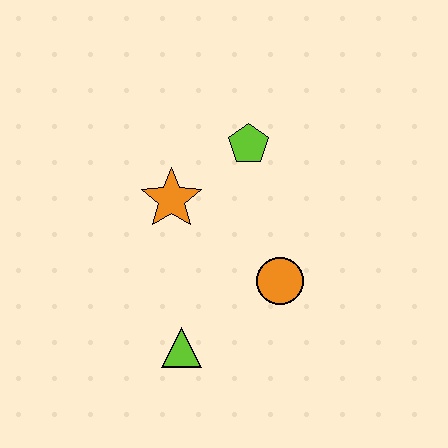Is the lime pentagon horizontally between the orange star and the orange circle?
Yes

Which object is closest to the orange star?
The lime pentagon is closest to the orange star.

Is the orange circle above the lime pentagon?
No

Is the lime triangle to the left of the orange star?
No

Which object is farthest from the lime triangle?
The lime pentagon is farthest from the lime triangle.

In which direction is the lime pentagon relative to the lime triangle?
The lime pentagon is above the lime triangle.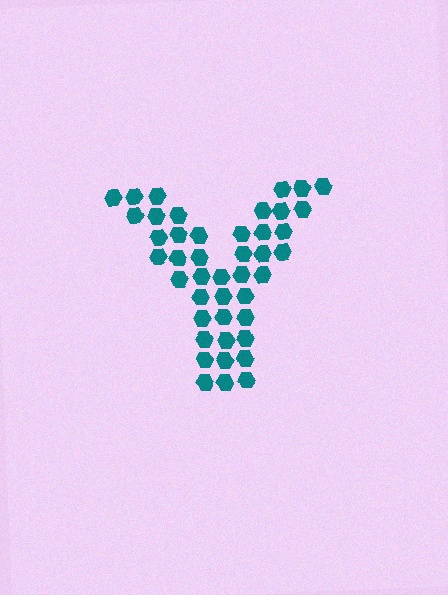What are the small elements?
The small elements are hexagons.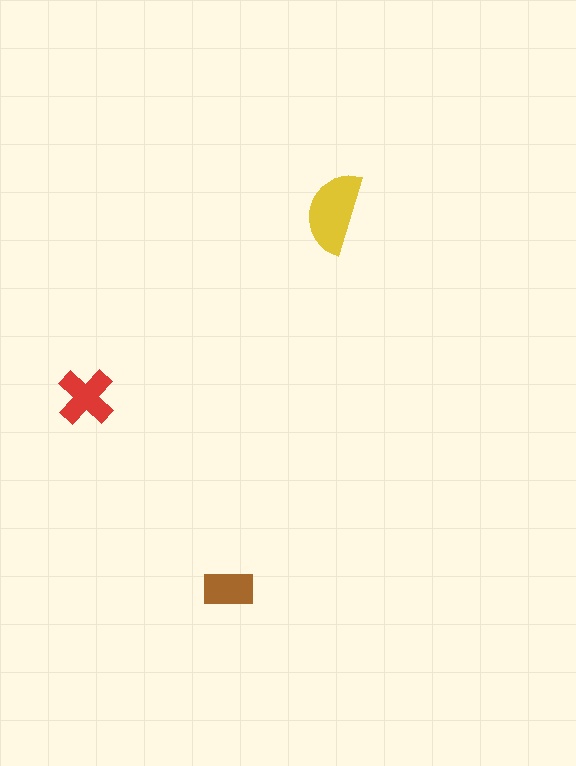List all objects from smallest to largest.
The brown rectangle, the red cross, the yellow semicircle.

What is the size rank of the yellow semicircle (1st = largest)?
1st.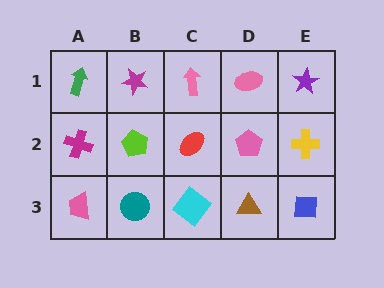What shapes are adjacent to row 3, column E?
A yellow cross (row 2, column E), a brown triangle (row 3, column D).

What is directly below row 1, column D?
A pink pentagon.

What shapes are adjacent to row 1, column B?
A lime pentagon (row 2, column B), a green arrow (row 1, column A), a pink arrow (row 1, column C).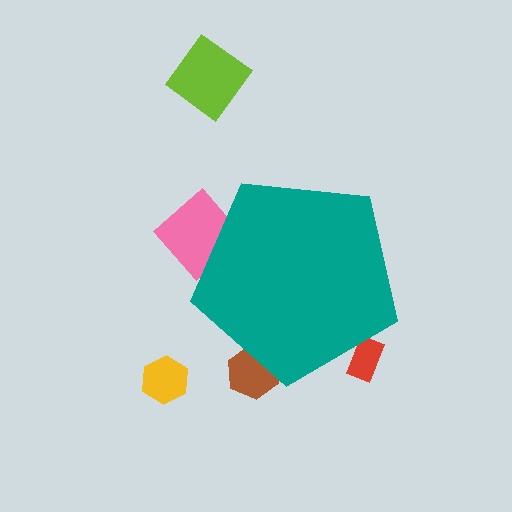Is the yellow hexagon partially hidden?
No, the yellow hexagon is fully visible.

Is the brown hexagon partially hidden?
Yes, the brown hexagon is partially hidden behind the teal pentagon.